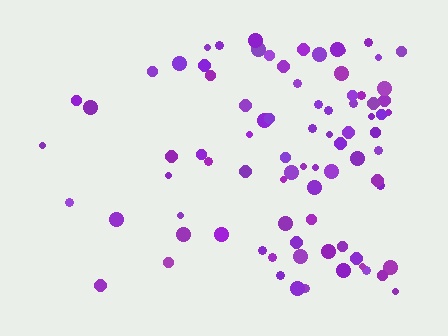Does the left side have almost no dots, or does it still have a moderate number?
Still a moderate number, just noticeably fewer than the right.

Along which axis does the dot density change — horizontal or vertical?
Horizontal.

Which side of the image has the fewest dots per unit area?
The left.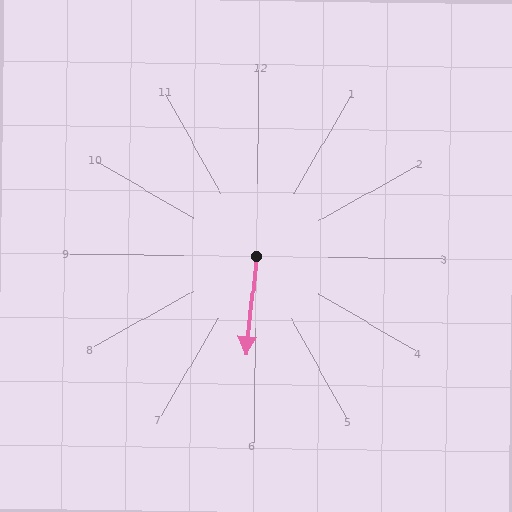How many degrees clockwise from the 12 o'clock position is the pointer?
Approximately 186 degrees.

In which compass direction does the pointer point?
South.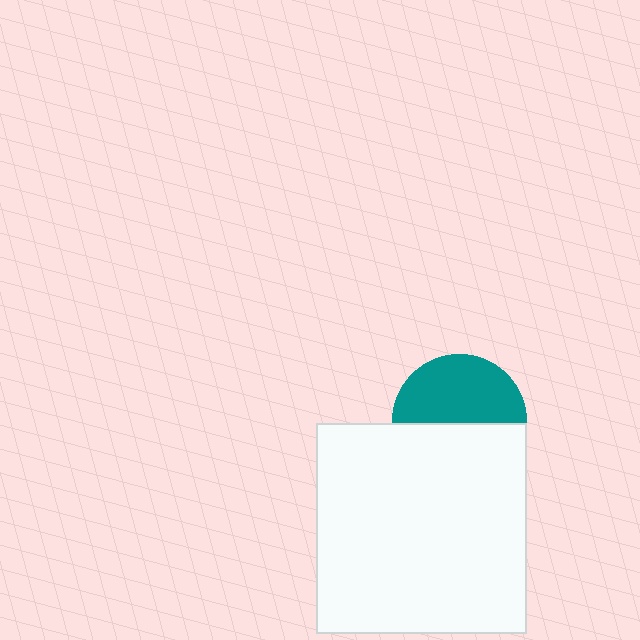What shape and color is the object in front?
The object in front is a white square.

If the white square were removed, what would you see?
You would see the complete teal circle.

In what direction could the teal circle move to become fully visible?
The teal circle could move up. That would shift it out from behind the white square entirely.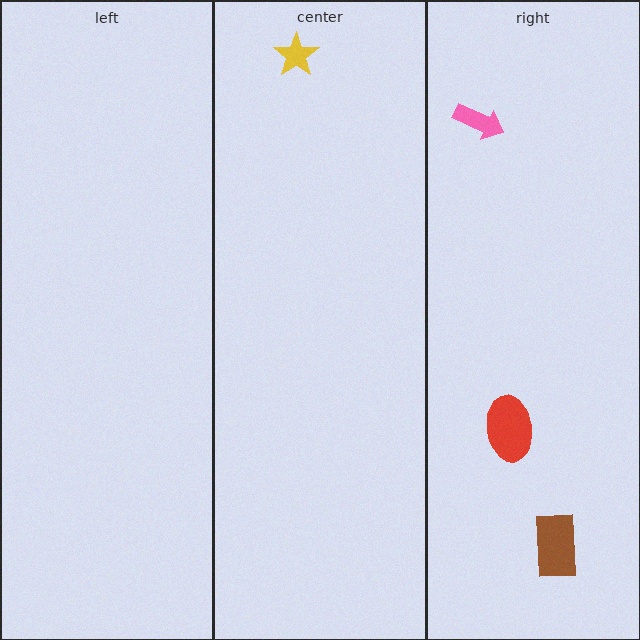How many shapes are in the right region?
3.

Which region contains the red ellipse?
The right region.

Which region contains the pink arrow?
The right region.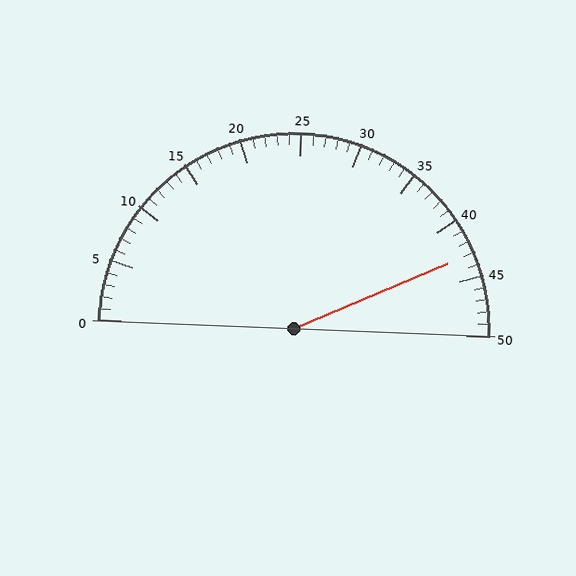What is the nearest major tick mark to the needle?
The nearest major tick mark is 45.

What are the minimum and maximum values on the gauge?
The gauge ranges from 0 to 50.